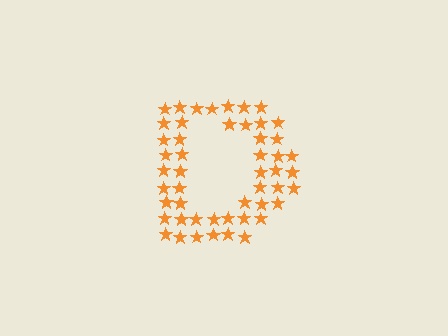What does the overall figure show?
The overall figure shows the letter D.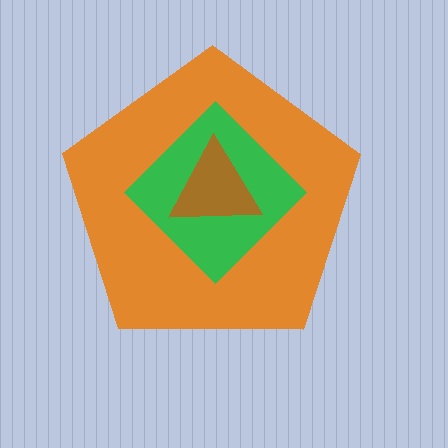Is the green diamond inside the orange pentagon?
Yes.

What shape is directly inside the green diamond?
The brown triangle.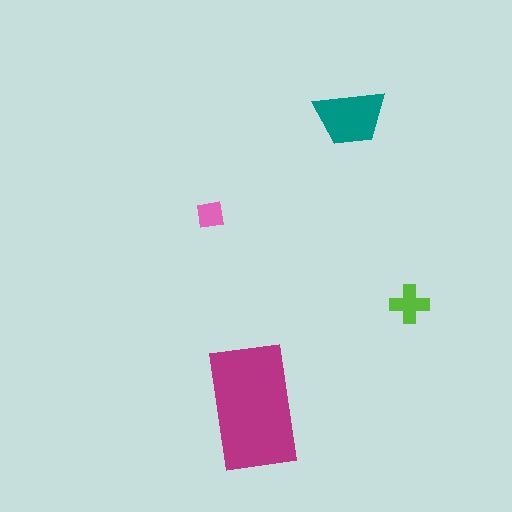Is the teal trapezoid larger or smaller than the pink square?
Larger.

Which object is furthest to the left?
The pink square is leftmost.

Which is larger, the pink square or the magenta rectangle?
The magenta rectangle.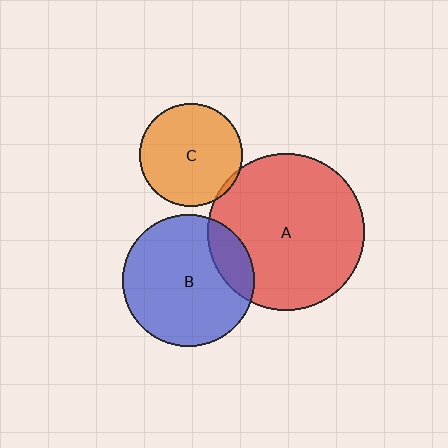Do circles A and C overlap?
Yes.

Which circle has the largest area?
Circle A (red).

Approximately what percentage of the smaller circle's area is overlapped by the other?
Approximately 5%.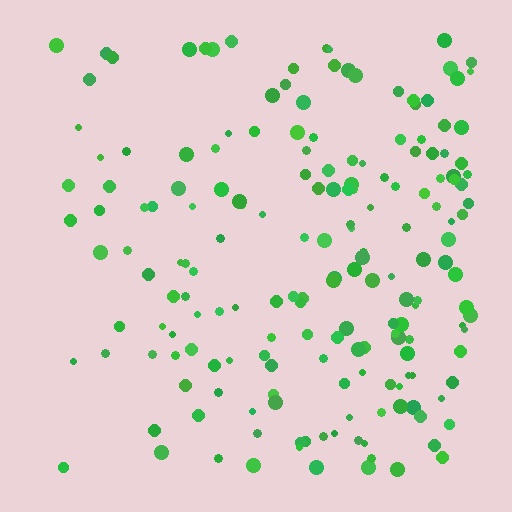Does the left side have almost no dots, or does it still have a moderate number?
Still a moderate number, just noticeably fewer than the right.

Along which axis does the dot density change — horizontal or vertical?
Horizontal.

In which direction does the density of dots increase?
From left to right, with the right side densest.